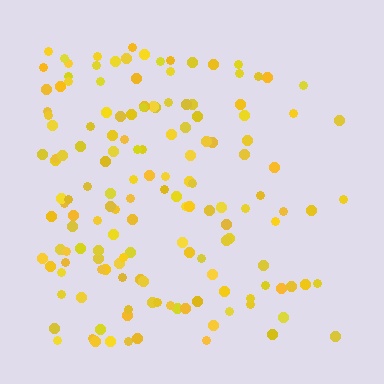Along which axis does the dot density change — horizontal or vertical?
Horizontal.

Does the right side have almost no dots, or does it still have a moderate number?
Still a moderate number, just noticeably fewer than the left.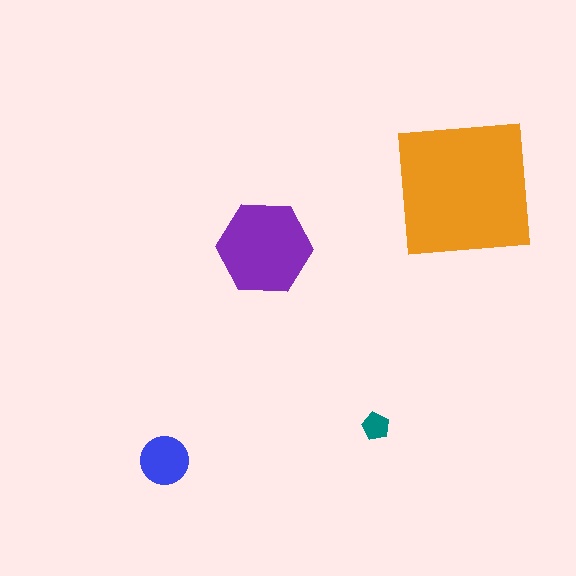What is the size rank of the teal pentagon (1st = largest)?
4th.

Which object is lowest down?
The blue circle is bottommost.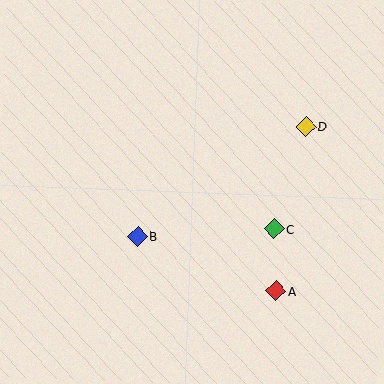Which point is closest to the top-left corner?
Point B is closest to the top-left corner.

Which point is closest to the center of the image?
Point B at (138, 236) is closest to the center.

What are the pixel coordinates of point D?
Point D is at (306, 126).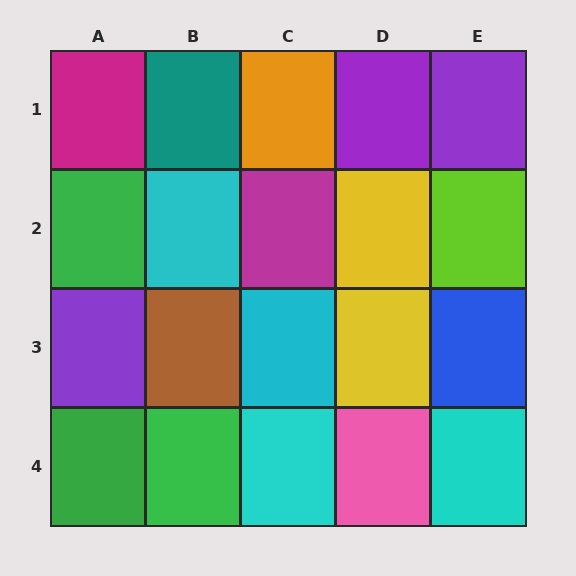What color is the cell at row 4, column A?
Green.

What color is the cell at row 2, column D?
Yellow.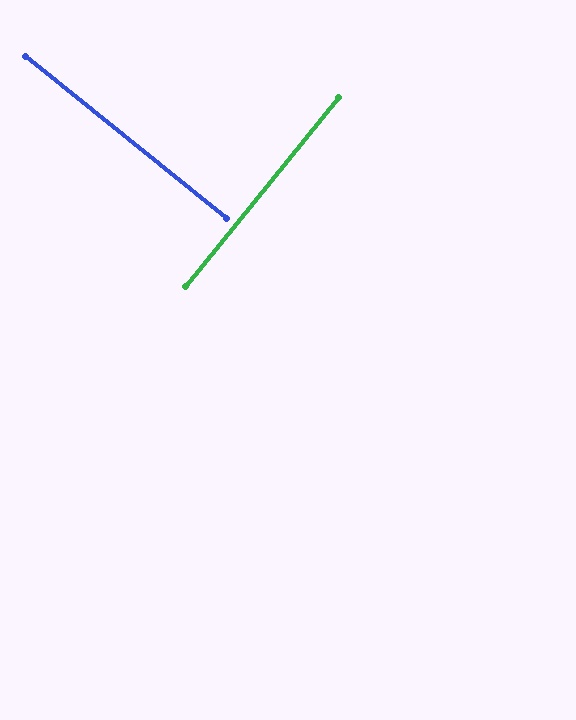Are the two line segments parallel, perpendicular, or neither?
Perpendicular — they meet at approximately 90°.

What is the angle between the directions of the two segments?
Approximately 90 degrees.